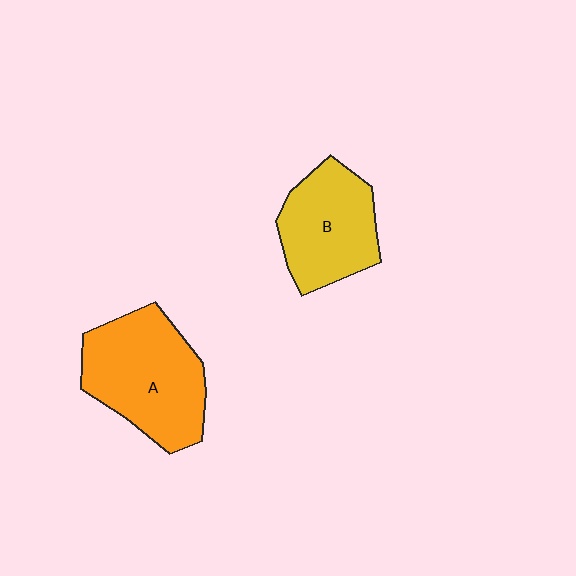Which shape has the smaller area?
Shape B (yellow).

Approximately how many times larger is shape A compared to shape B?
Approximately 1.3 times.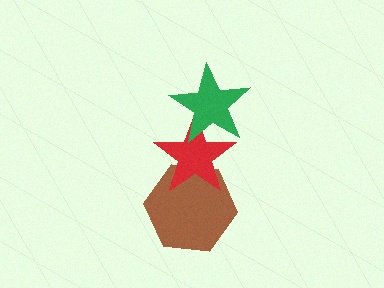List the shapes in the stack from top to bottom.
From top to bottom: the green star, the red star, the brown hexagon.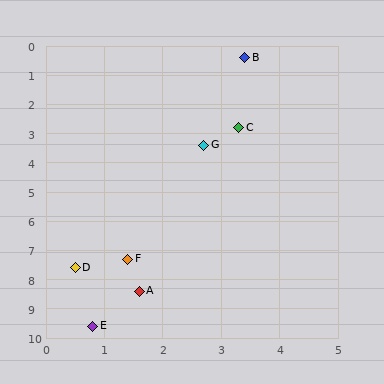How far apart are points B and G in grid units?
Points B and G are about 3.1 grid units apart.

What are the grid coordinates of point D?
Point D is at approximately (0.5, 7.6).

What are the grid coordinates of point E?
Point E is at approximately (0.8, 9.6).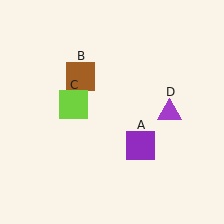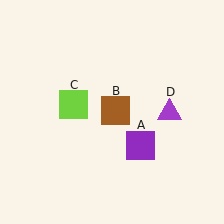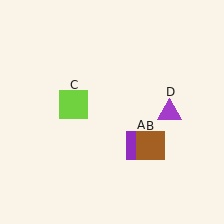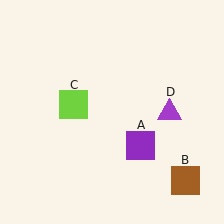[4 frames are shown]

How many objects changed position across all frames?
1 object changed position: brown square (object B).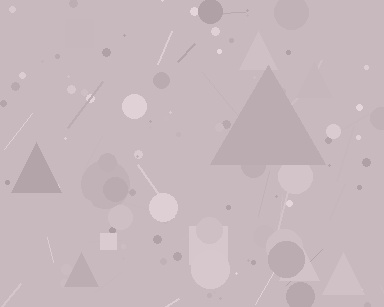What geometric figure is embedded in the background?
A triangle is embedded in the background.